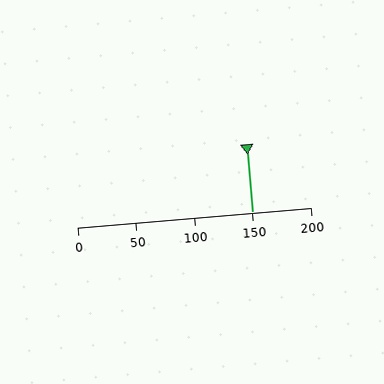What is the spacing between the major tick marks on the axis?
The major ticks are spaced 50 apart.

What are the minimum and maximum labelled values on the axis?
The axis runs from 0 to 200.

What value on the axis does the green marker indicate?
The marker indicates approximately 150.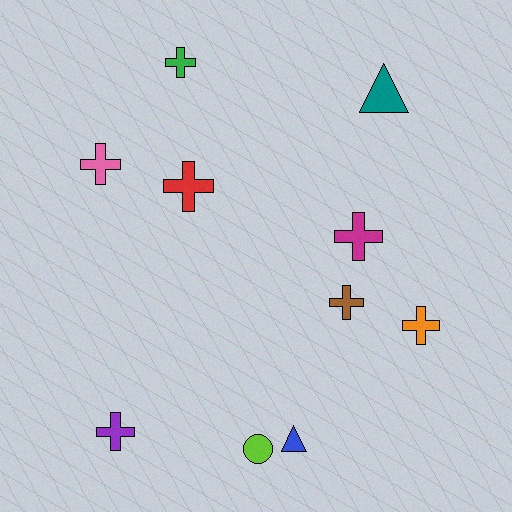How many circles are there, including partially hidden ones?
There is 1 circle.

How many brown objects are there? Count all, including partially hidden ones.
There is 1 brown object.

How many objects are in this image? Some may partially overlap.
There are 10 objects.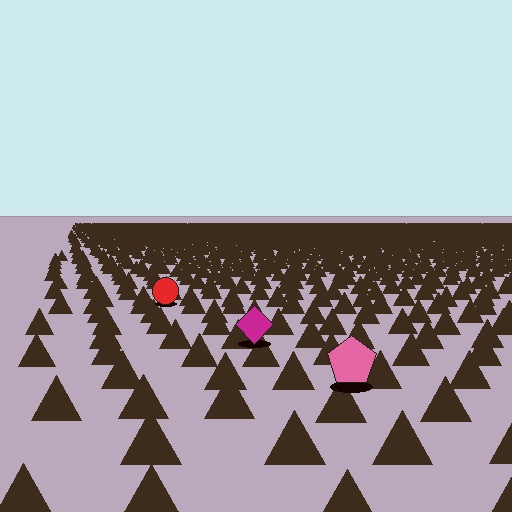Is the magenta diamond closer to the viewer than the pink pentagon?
No. The pink pentagon is closer — you can tell from the texture gradient: the ground texture is coarser near it.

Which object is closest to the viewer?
The pink pentagon is closest. The texture marks near it are larger and more spread out.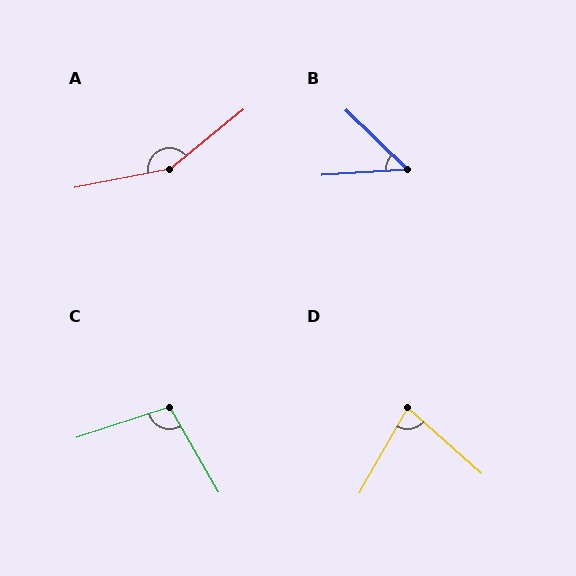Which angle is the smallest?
B, at approximately 47 degrees.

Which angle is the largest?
A, at approximately 152 degrees.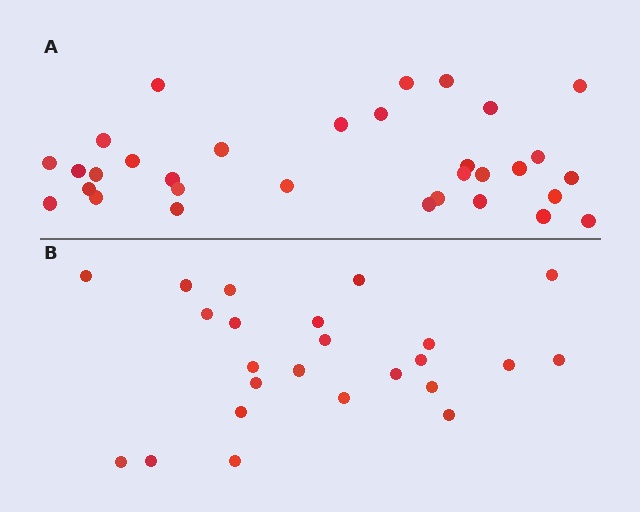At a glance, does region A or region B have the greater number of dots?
Region A (the top region) has more dots.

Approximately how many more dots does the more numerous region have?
Region A has roughly 8 or so more dots than region B.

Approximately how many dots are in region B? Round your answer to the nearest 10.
About 20 dots. (The exact count is 24, which rounds to 20.)